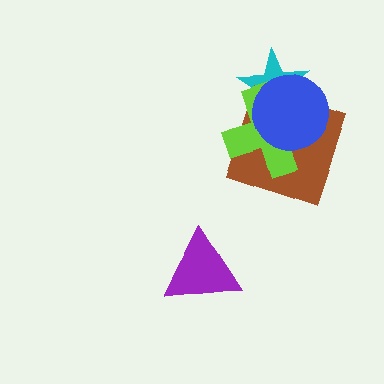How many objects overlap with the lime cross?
3 objects overlap with the lime cross.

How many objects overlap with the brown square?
3 objects overlap with the brown square.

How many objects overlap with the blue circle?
3 objects overlap with the blue circle.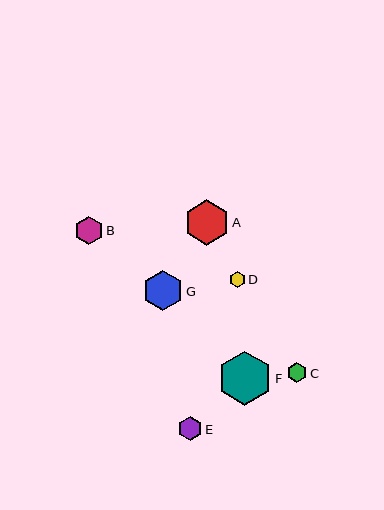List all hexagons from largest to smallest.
From largest to smallest: F, A, G, B, E, C, D.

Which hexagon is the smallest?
Hexagon D is the smallest with a size of approximately 16 pixels.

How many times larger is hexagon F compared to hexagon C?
Hexagon F is approximately 2.7 times the size of hexagon C.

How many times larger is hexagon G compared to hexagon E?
Hexagon G is approximately 1.7 times the size of hexagon E.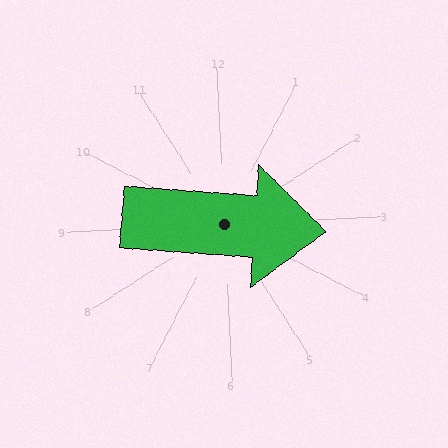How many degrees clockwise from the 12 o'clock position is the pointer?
Approximately 97 degrees.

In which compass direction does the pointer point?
East.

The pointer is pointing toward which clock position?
Roughly 3 o'clock.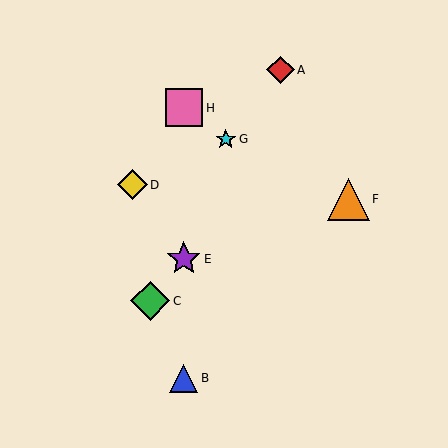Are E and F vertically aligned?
No, E is at x≈184 and F is at x≈348.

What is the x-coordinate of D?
Object D is at x≈132.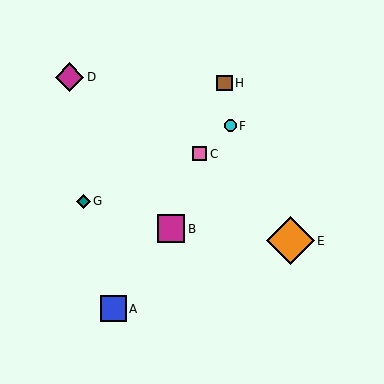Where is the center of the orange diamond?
The center of the orange diamond is at (290, 241).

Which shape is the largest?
The orange diamond (labeled E) is the largest.